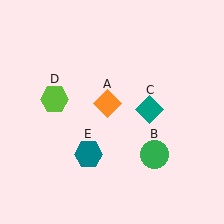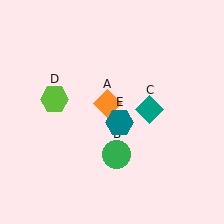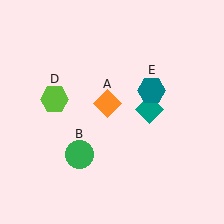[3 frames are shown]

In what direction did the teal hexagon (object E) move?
The teal hexagon (object E) moved up and to the right.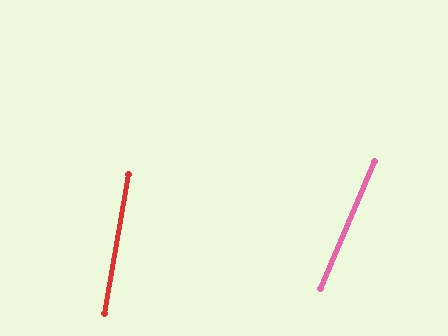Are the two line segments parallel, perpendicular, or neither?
Neither parallel nor perpendicular — they differ by about 13°.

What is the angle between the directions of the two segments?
Approximately 13 degrees.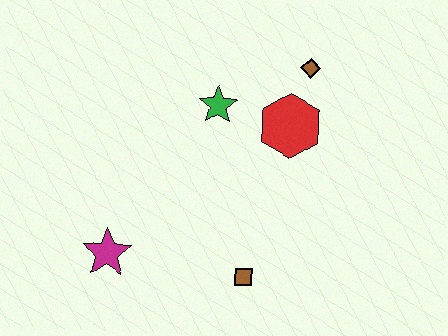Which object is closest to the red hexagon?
The brown diamond is closest to the red hexagon.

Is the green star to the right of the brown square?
No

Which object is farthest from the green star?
The magenta star is farthest from the green star.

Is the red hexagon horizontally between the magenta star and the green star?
No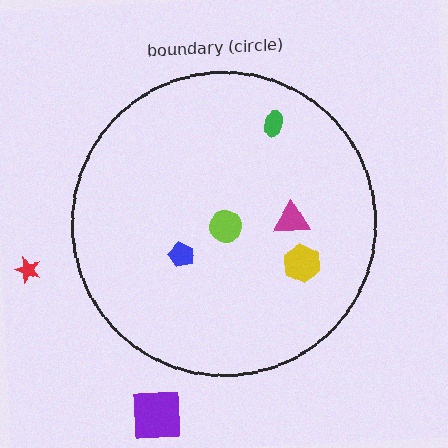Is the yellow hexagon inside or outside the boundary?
Inside.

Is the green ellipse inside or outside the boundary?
Inside.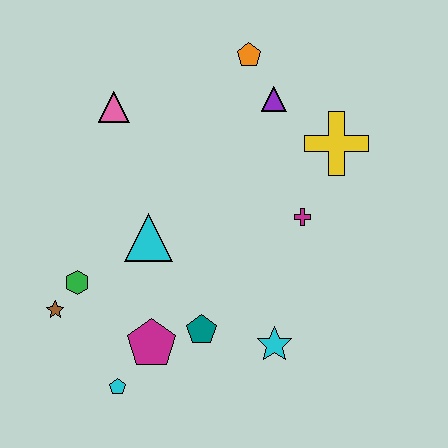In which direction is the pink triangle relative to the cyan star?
The pink triangle is above the cyan star.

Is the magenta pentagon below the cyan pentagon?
No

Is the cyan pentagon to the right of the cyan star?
No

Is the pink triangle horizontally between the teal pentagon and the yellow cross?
No